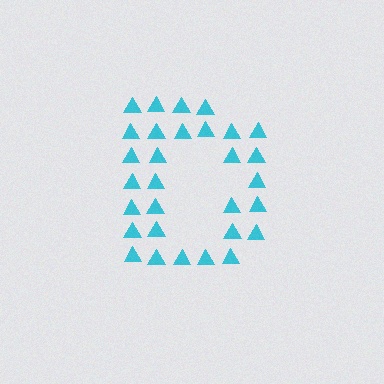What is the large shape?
The large shape is the letter D.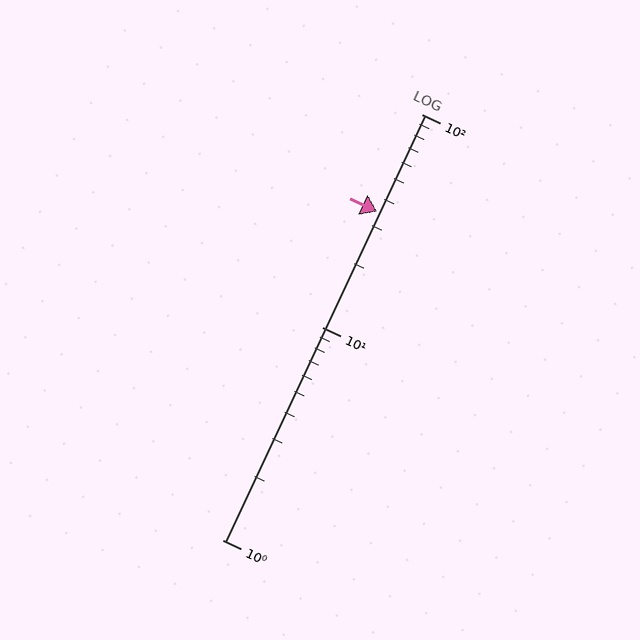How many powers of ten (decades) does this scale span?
The scale spans 2 decades, from 1 to 100.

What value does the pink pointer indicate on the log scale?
The pointer indicates approximately 35.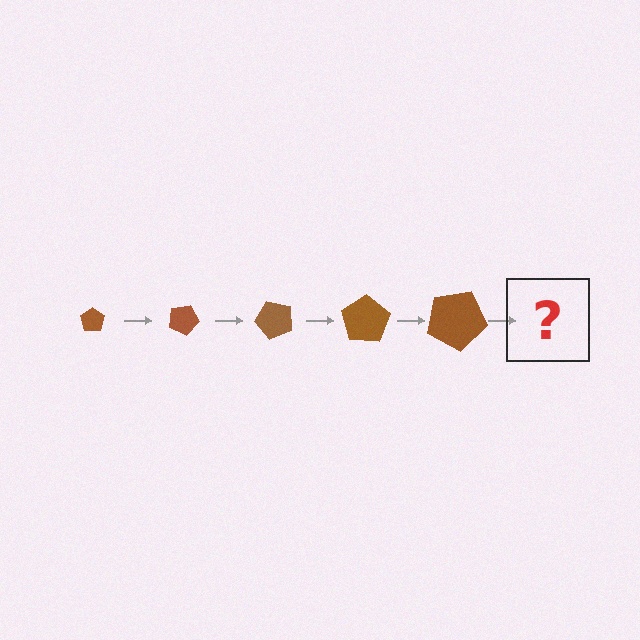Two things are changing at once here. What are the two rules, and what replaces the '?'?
The two rules are that the pentagon grows larger each step and it rotates 25 degrees each step. The '?' should be a pentagon, larger than the previous one and rotated 125 degrees from the start.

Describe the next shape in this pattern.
It should be a pentagon, larger than the previous one and rotated 125 degrees from the start.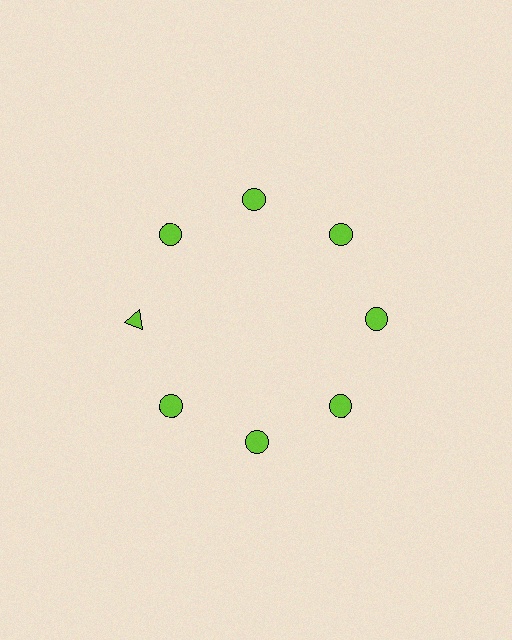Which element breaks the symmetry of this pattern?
The lime triangle at roughly the 9 o'clock position breaks the symmetry. All other shapes are lime circles.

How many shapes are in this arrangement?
There are 8 shapes arranged in a ring pattern.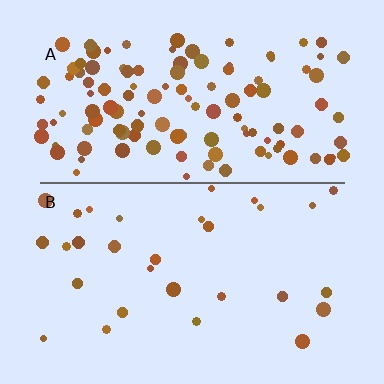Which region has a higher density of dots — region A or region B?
A (the top).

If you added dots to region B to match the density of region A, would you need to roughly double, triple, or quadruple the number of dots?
Approximately quadruple.